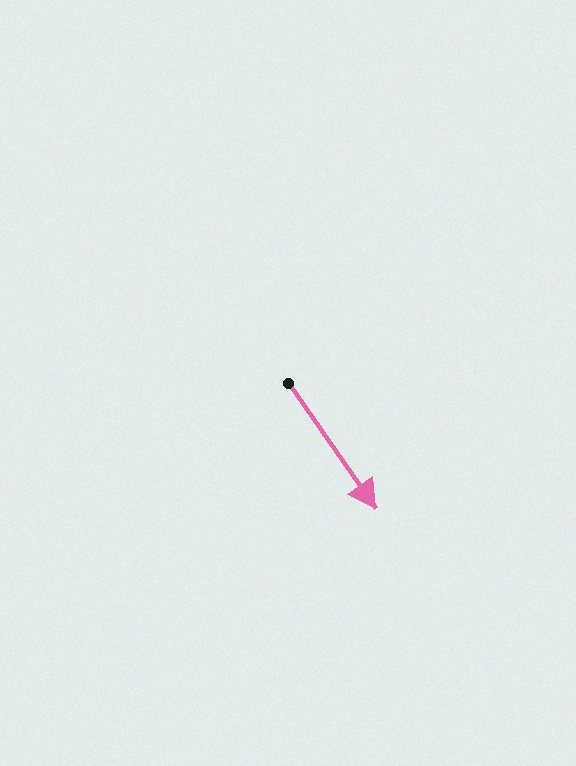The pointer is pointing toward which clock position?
Roughly 5 o'clock.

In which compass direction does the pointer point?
Southeast.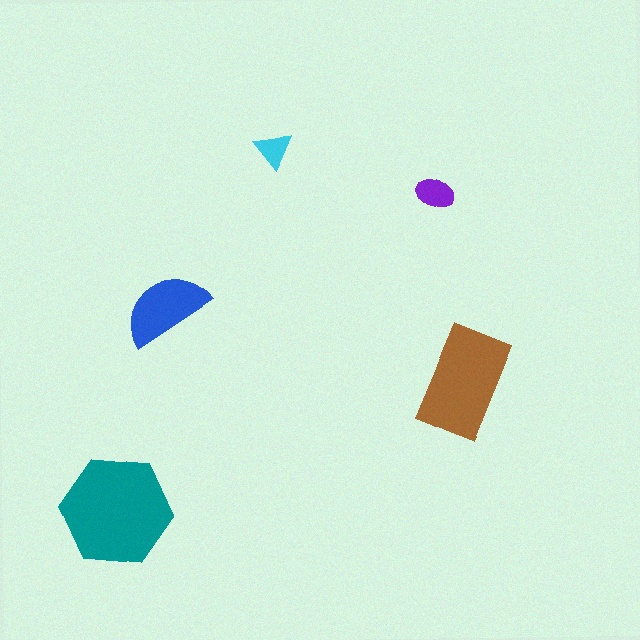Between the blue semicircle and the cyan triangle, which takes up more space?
The blue semicircle.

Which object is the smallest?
The cyan triangle.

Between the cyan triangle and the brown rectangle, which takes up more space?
The brown rectangle.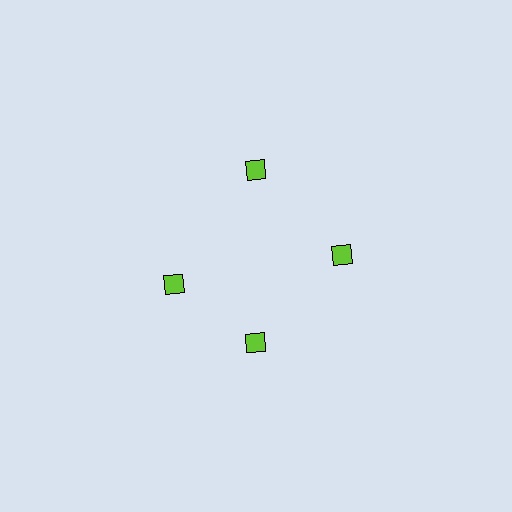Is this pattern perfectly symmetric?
No. The 4 lime squares are arranged in a ring, but one element near the 9 o'clock position is rotated out of alignment along the ring, breaking the 4-fold rotational symmetry.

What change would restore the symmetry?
The symmetry would be restored by rotating it back into even spacing with its neighbors so that all 4 squares sit at equal angles and equal distance from the center.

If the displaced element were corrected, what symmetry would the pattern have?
It would have 4-fold rotational symmetry — the pattern would map onto itself every 90 degrees.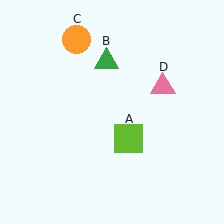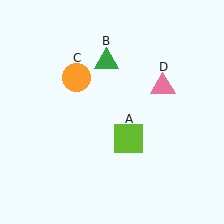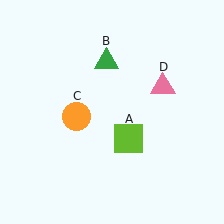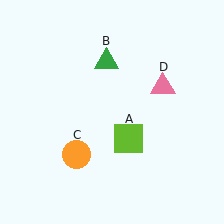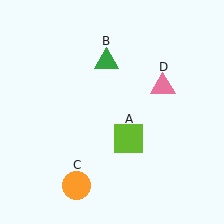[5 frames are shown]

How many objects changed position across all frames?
1 object changed position: orange circle (object C).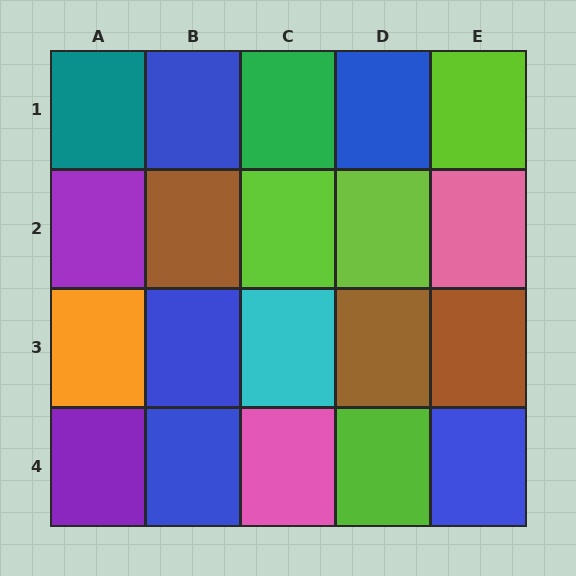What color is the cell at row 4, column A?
Purple.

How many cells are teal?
1 cell is teal.